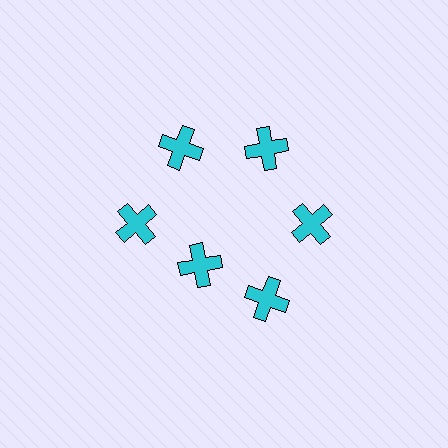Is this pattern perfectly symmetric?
No. The 6 cyan crosses are arranged in a ring, but one element near the 7 o'clock position is pulled inward toward the center, breaking the 6-fold rotational symmetry.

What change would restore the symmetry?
The symmetry would be restored by moving it outward, back onto the ring so that all 6 crosses sit at equal angles and equal distance from the center.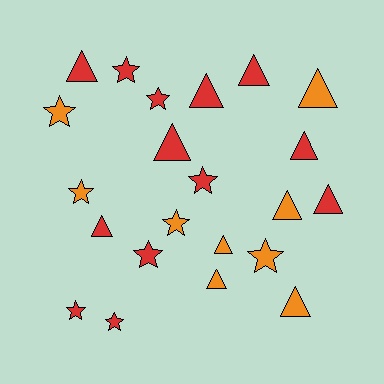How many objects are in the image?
There are 22 objects.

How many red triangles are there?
There are 7 red triangles.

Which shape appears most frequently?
Triangle, with 12 objects.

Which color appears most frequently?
Red, with 13 objects.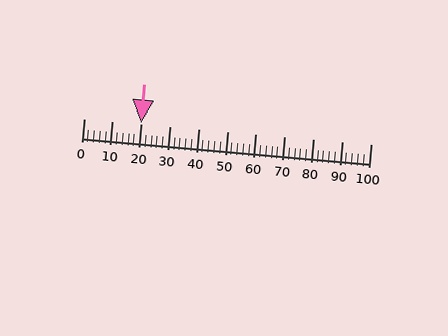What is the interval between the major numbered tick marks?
The major tick marks are spaced 10 units apart.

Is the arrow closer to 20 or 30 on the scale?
The arrow is closer to 20.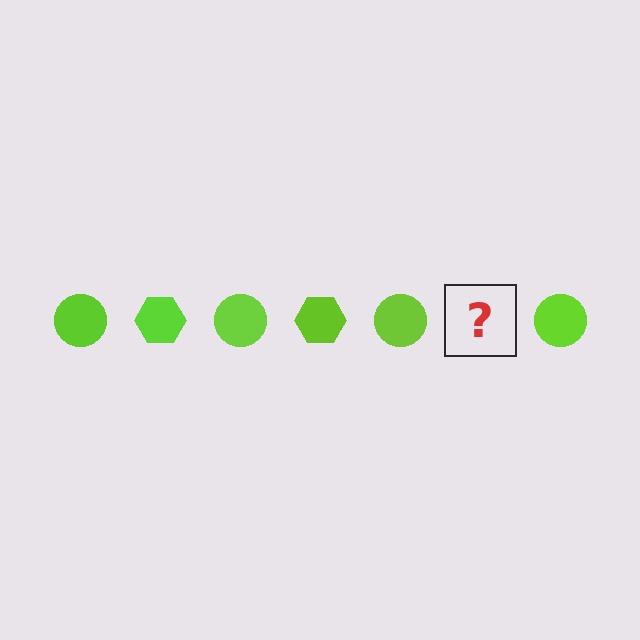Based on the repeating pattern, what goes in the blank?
The blank should be a lime hexagon.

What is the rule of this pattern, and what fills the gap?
The rule is that the pattern cycles through circle, hexagon shapes in lime. The gap should be filled with a lime hexagon.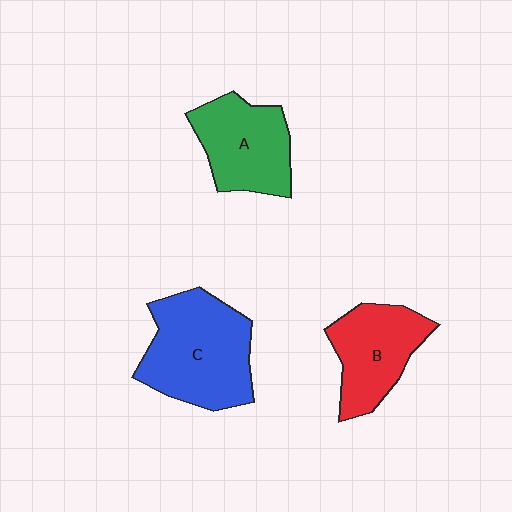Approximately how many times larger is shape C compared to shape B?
Approximately 1.4 times.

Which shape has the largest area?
Shape C (blue).